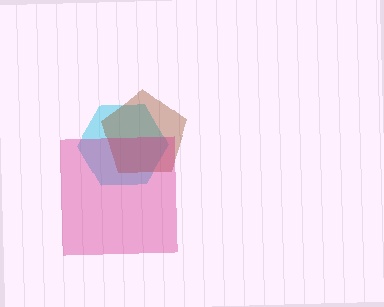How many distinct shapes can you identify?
There are 3 distinct shapes: a cyan hexagon, a brown pentagon, a magenta square.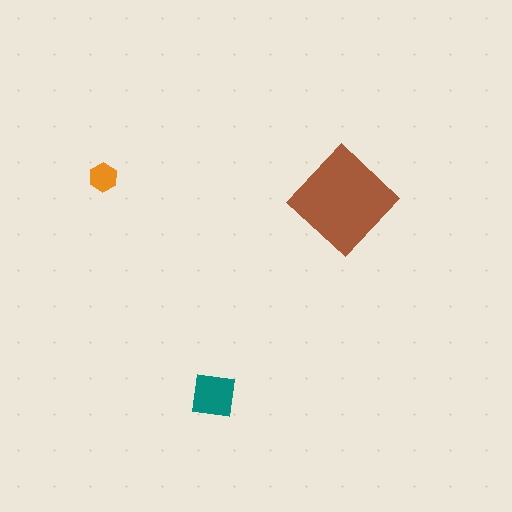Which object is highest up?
The orange hexagon is topmost.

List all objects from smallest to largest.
The orange hexagon, the teal square, the brown diamond.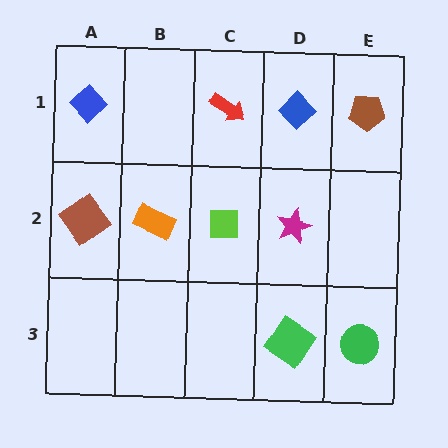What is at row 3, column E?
A green circle.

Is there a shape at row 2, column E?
No, that cell is empty.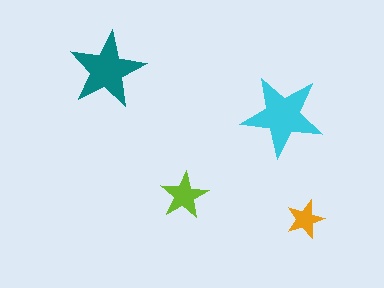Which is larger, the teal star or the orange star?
The teal one.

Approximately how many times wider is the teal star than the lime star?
About 1.5 times wider.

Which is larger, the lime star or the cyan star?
The cyan one.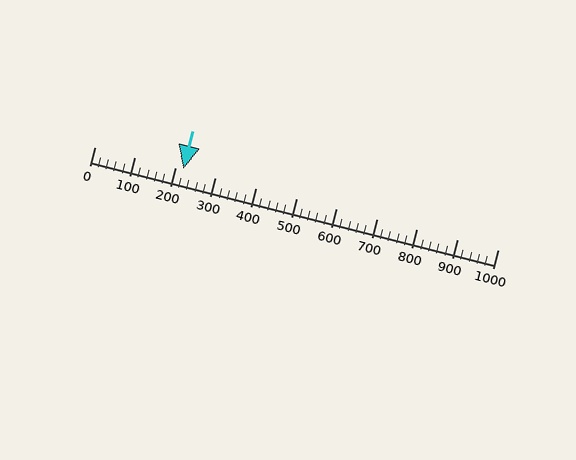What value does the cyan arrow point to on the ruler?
The cyan arrow points to approximately 220.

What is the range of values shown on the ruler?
The ruler shows values from 0 to 1000.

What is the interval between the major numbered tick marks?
The major tick marks are spaced 100 units apart.